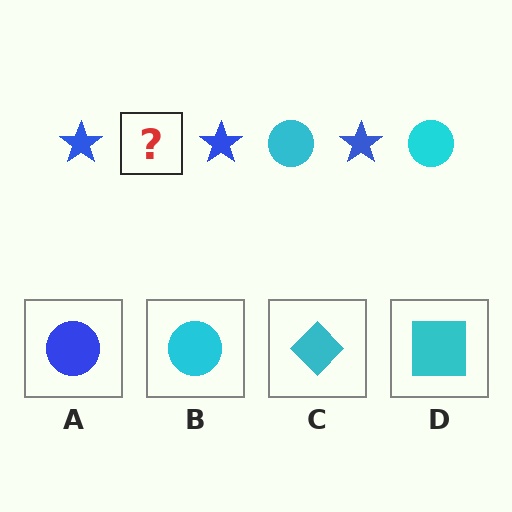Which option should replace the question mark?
Option B.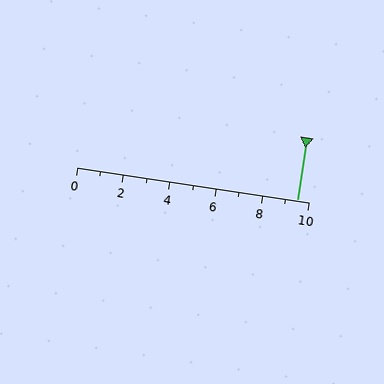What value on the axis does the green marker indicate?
The marker indicates approximately 9.5.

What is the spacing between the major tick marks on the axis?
The major ticks are spaced 2 apart.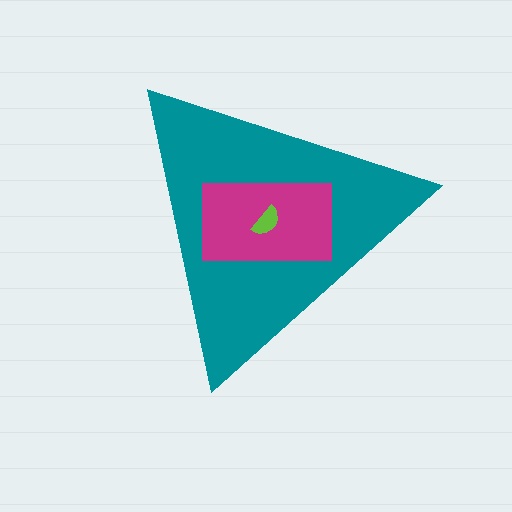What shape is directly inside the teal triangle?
The magenta rectangle.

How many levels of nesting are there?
3.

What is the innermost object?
The lime semicircle.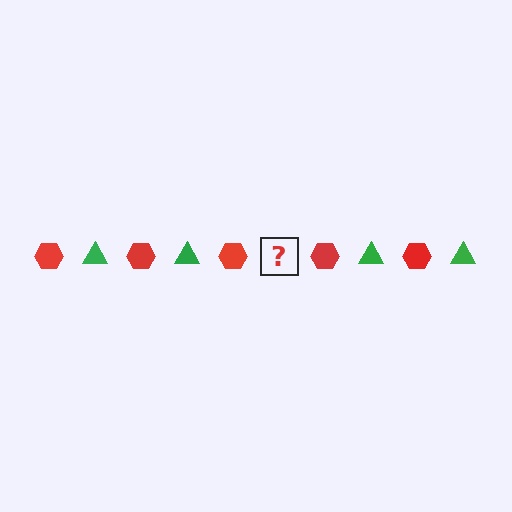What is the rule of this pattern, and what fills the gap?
The rule is that the pattern alternates between red hexagon and green triangle. The gap should be filled with a green triangle.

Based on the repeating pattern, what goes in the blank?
The blank should be a green triangle.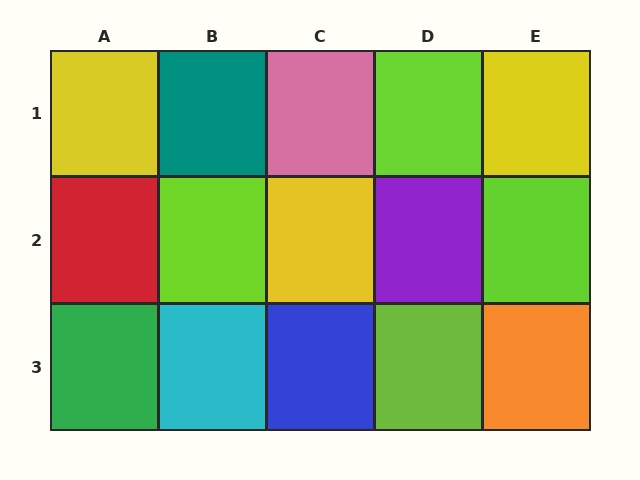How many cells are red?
1 cell is red.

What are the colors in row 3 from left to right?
Green, cyan, blue, lime, orange.